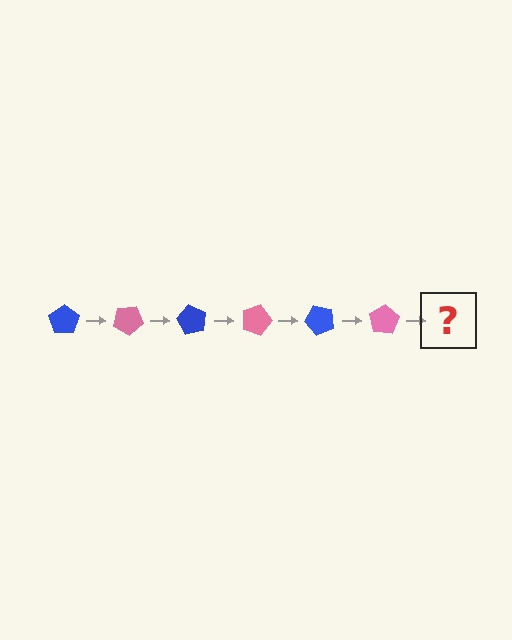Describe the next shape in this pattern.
It should be a blue pentagon, rotated 180 degrees from the start.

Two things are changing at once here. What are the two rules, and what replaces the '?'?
The two rules are that it rotates 30 degrees each step and the color cycles through blue and pink. The '?' should be a blue pentagon, rotated 180 degrees from the start.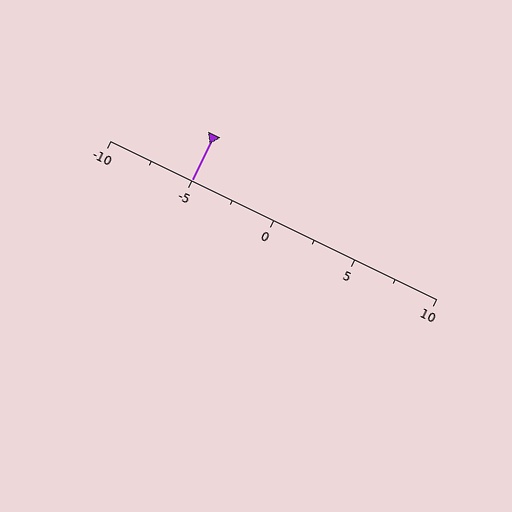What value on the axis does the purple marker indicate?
The marker indicates approximately -5.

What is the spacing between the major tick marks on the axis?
The major ticks are spaced 5 apart.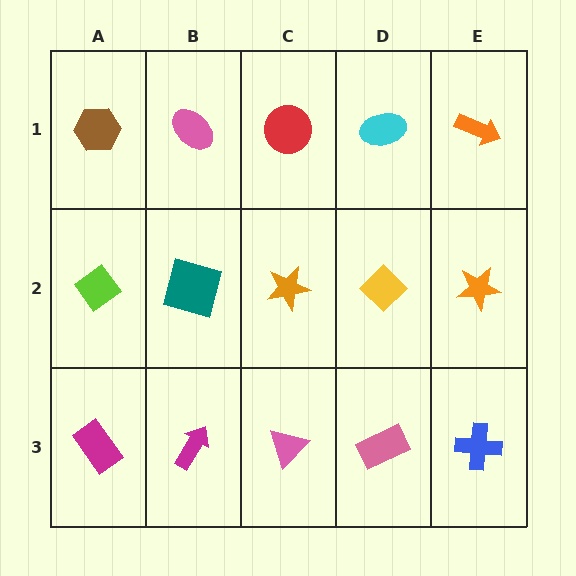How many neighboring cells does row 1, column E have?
2.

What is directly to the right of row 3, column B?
A pink triangle.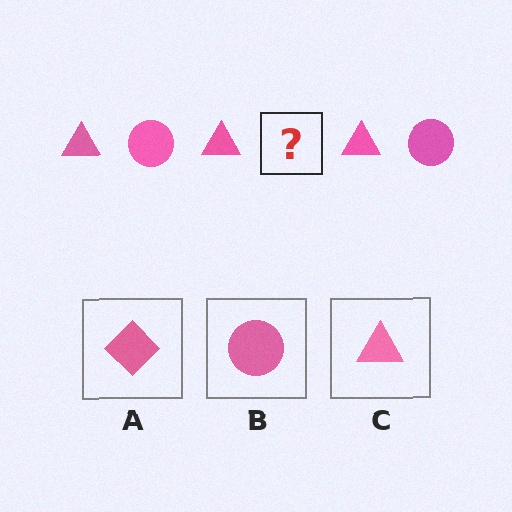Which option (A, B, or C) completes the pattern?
B.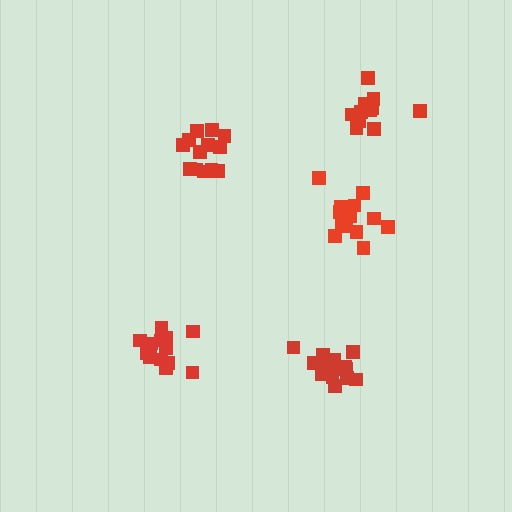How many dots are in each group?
Group 1: 16 dots, Group 2: 14 dots, Group 3: 13 dots, Group 4: 14 dots, Group 5: 11 dots (68 total).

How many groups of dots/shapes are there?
There are 5 groups.